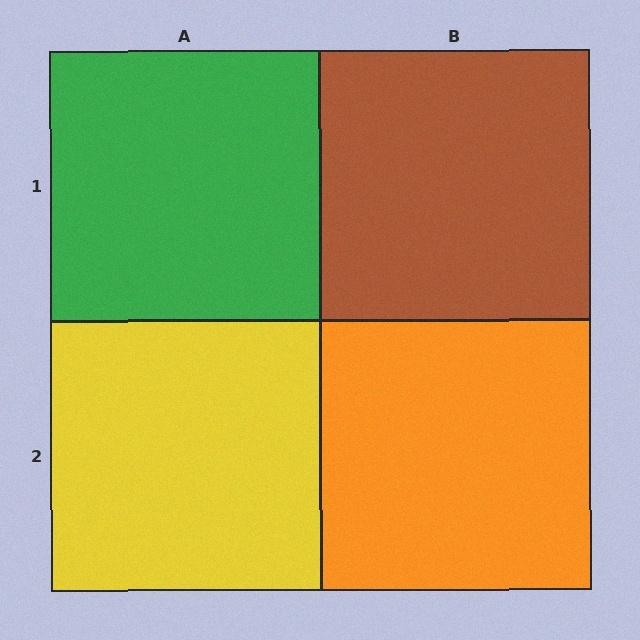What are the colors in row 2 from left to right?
Yellow, orange.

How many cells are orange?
1 cell is orange.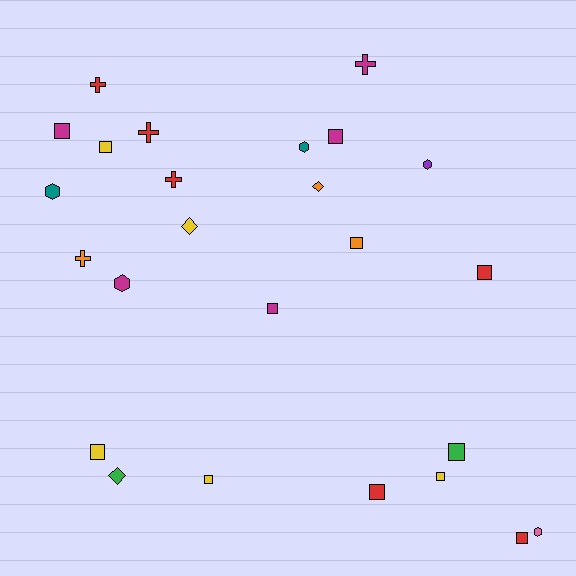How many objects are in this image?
There are 25 objects.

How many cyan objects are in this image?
There are no cyan objects.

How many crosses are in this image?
There are 5 crosses.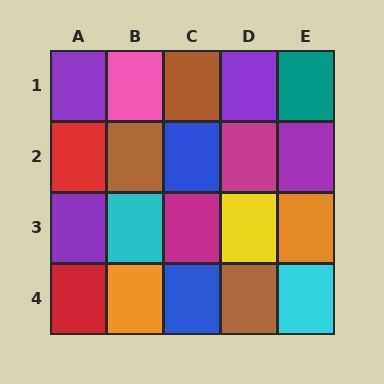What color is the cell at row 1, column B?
Pink.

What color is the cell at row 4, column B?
Orange.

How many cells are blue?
2 cells are blue.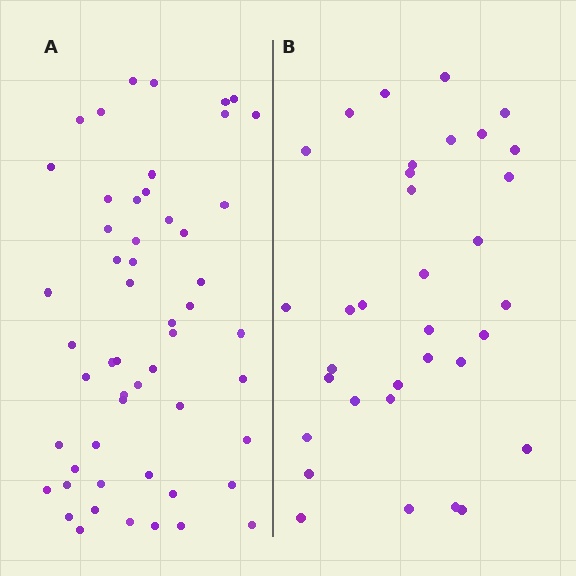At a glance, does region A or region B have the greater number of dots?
Region A (the left region) has more dots.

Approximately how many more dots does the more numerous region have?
Region A has approximately 20 more dots than region B.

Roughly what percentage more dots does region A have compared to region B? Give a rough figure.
About 60% more.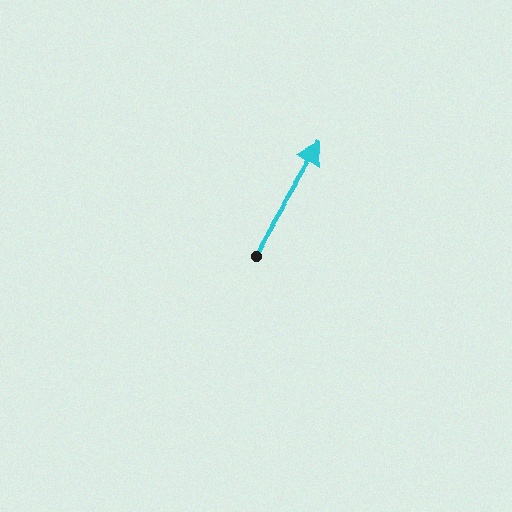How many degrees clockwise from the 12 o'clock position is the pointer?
Approximately 31 degrees.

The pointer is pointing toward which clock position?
Roughly 1 o'clock.